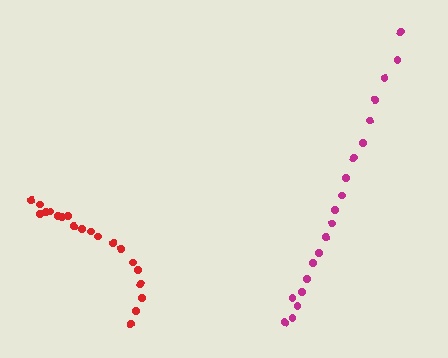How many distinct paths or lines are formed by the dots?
There are 2 distinct paths.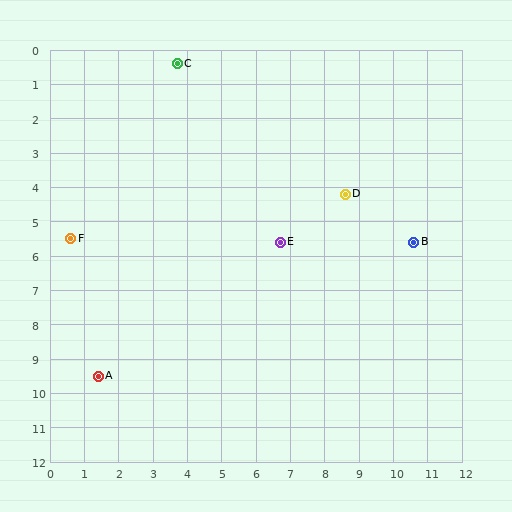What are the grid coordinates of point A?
Point A is at approximately (1.4, 9.5).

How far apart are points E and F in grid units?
Points E and F are about 6.1 grid units apart.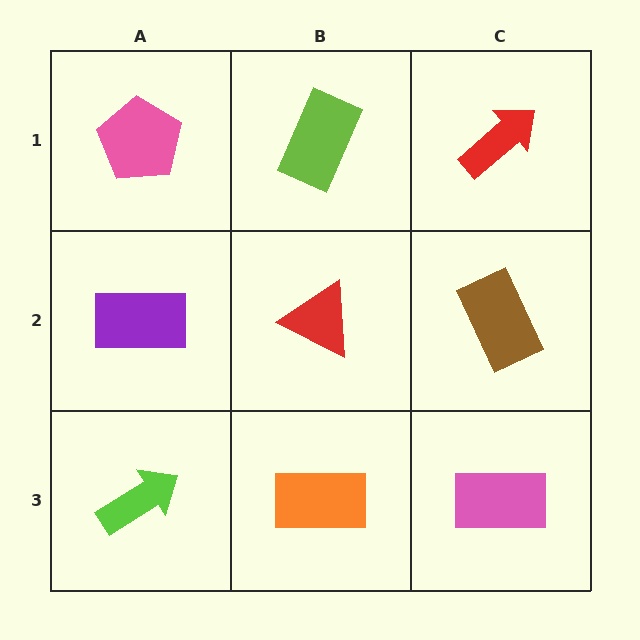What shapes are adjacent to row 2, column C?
A red arrow (row 1, column C), a pink rectangle (row 3, column C), a red triangle (row 2, column B).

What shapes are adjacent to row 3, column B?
A red triangle (row 2, column B), a lime arrow (row 3, column A), a pink rectangle (row 3, column C).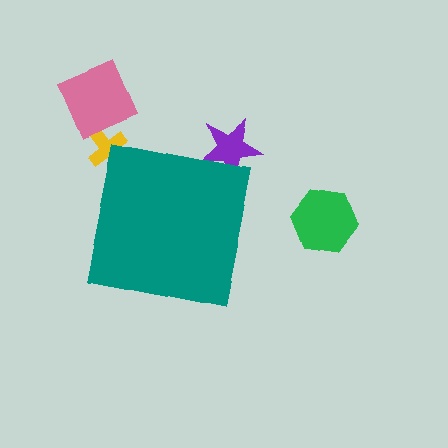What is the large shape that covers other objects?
A teal square.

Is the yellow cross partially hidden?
Yes, the yellow cross is partially hidden behind the teal square.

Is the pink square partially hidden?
No, the pink square is fully visible.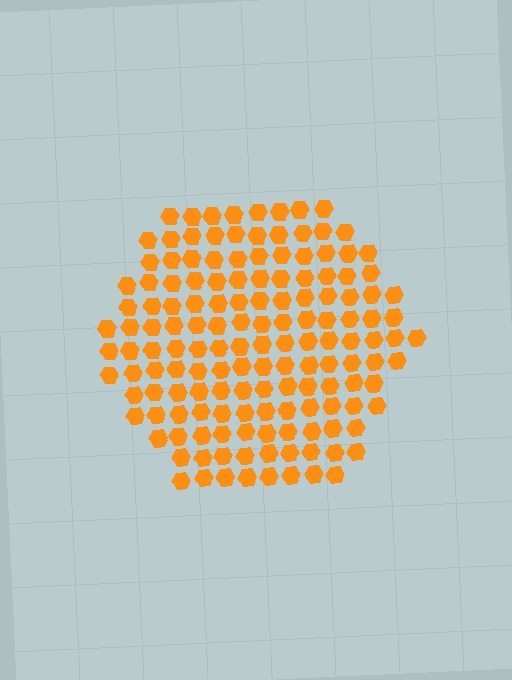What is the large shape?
The large shape is a hexagon.